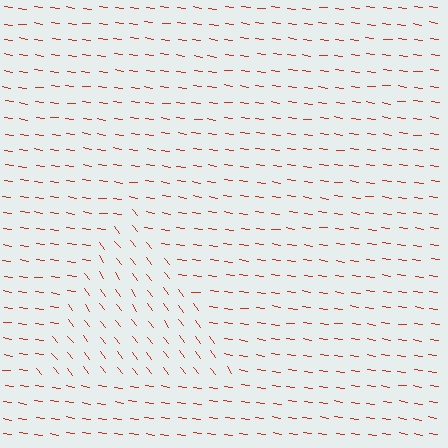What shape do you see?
I see a triangle.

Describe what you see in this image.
The image is filled with small red line segments. A triangle region in the image has lines oriented differently from the surrounding lines, creating a visible texture boundary.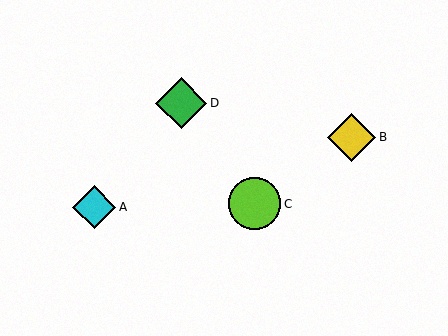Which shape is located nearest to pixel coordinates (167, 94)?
The green diamond (labeled D) at (181, 103) is nearest to that location.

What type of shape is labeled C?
Shape C is a lime circle.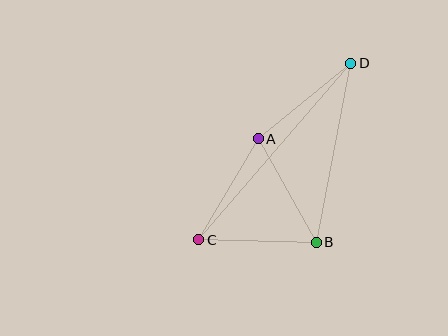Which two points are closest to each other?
Points A and C are closest to each other.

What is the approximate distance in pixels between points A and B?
The distance between A and B is approximately 119 pixels.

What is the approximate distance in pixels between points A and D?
The distance between A and D is approximately 119 pixels.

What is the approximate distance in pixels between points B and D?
The distance between B and D is approximately 182 pixels.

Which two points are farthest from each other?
Points C and D are farthest from each other.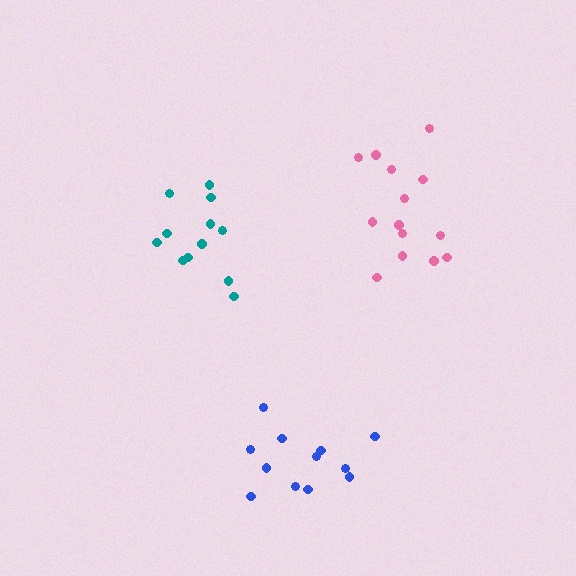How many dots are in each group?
Group 1: 12 dots, Group 2: 12 dots, Group 3: 14 dots (38 total).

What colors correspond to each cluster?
The clusters are colored: teal, blue, pink.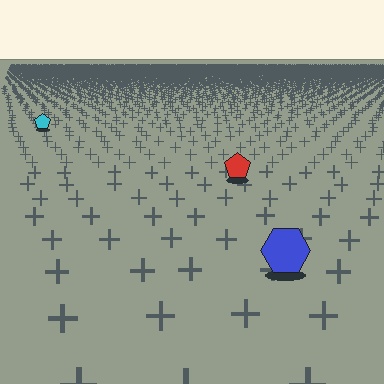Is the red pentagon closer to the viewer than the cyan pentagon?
Yes. The red pentagon is closer — you can tell from the texture gradient: the ground texture is coarser near it.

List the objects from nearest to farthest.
From nearest to farthest: the blue hexagon, the red pentagon, the cyan pentagon.